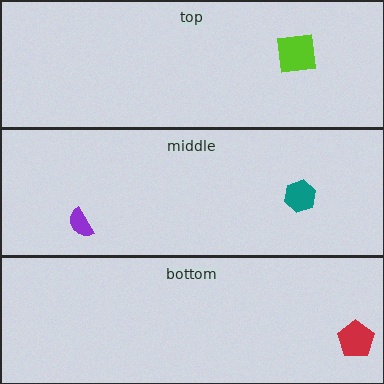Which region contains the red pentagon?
The bottom region.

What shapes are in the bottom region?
The red pentagon.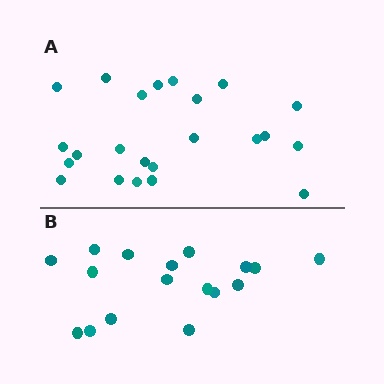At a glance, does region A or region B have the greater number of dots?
Region A (the top region) has more dots.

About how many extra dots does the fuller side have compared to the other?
Region A has about 6 more dots than region B.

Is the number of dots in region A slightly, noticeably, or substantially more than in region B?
Region A has noticeably more, but not dramatically so. The ratio is roughly 1.4 to 1.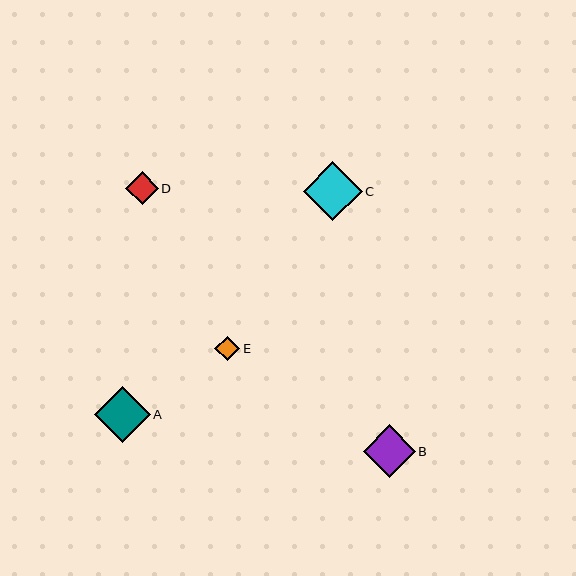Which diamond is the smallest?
Diamond E is the smallest with a size of approximately 25 pixels.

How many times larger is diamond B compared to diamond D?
Diamond B is approximately 1.6 times the size of diamond D.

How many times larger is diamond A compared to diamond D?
Diamond A is approximately 1.7 times the size of diamond D.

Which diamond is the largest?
Diamond C is the largest with a size of approximately 59 pixels.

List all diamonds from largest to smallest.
From largest to smallest: C, A, B, D, E.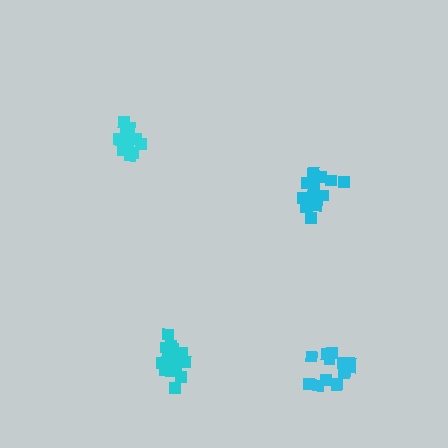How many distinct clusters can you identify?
There are 4 distinct clusters.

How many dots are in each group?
Group 1: 13 dots, Group 2: 16 dots, Group 3: 16 dots, Group 4: 14 dots (59 total).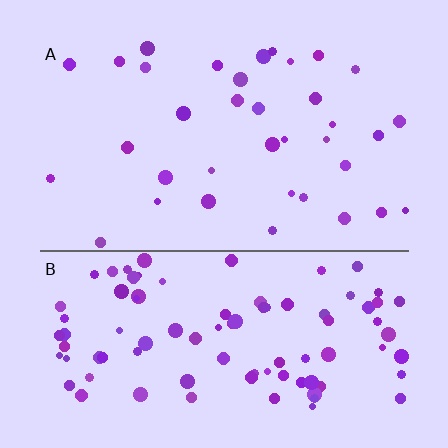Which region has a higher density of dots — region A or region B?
B (the bottom).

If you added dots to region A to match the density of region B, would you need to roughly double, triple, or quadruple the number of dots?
Approximately triple.